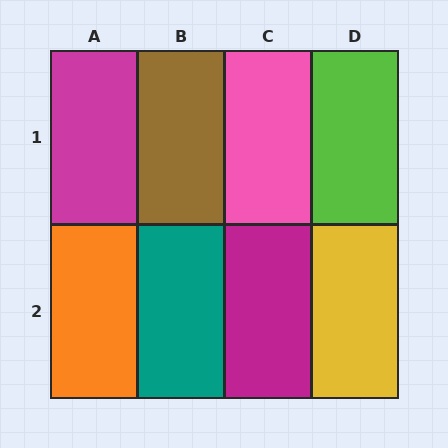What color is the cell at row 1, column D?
Lime.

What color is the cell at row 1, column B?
Brown.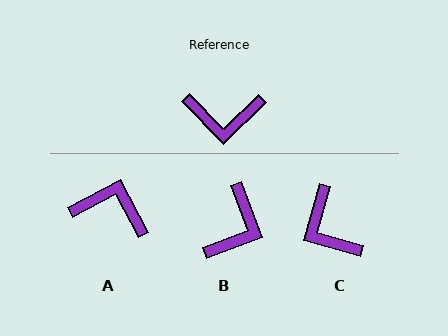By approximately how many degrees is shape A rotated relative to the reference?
Approximately 163 degrees counter-clockwise.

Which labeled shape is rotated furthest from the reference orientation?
A, about 163 degrees away.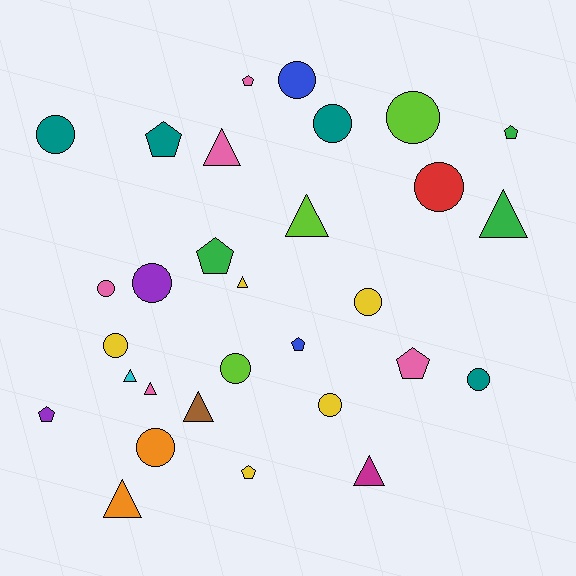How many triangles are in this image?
There are 9 triangles.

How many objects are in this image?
There are 30 objects.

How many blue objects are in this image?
There are 2 blue objects.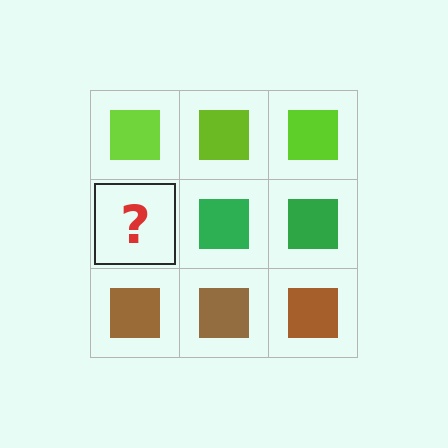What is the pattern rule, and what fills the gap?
The rule is that each row has a consistent color. The gap should be filled with a green square.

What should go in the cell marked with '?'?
The missing cell should contain a green square.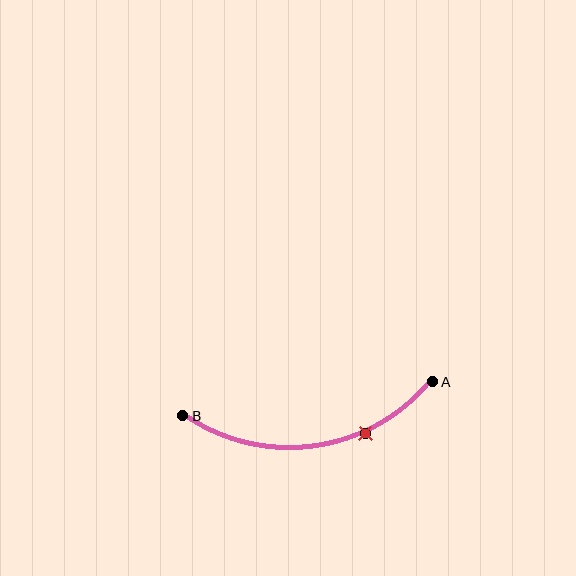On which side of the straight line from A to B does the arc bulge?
The arc bulges below the straight line connecting A and B.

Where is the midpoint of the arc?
The arc midpoint is the point on the curve farthest from the straight line joining A and B. It sits below that line.